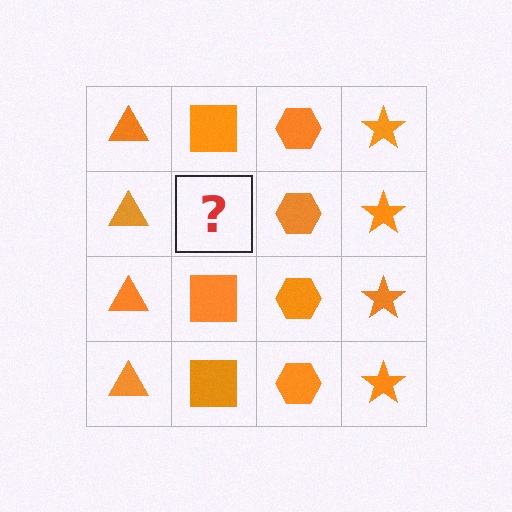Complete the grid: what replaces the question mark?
The question mark should be replaced with an orange square.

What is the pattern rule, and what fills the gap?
The rule is that each column has a consistent shape. The gap should be filled with an orange square.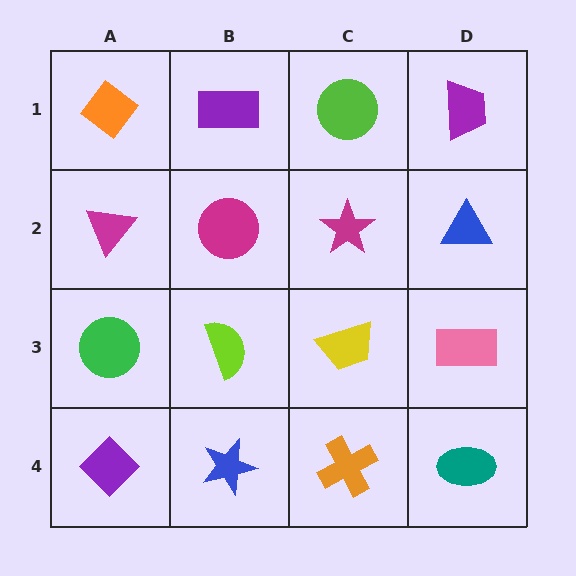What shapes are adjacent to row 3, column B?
A magenta circle (row 2, column B), a blue star (row 4, column B), a green circle (row 3, column A), a yellow trapezoid (row 3, column C).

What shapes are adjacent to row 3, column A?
A magenta triangle (row 2, column A), a purple diamond (row 4, column A), a lime semicircle (row 3, column B).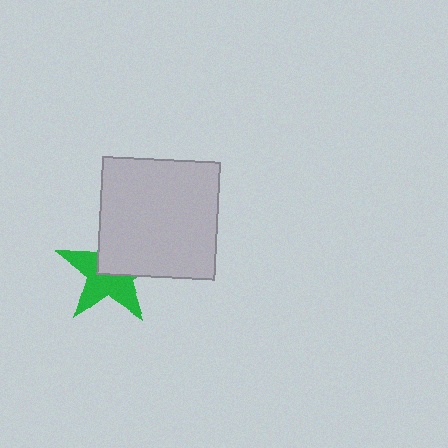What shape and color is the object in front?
The object in front is a light gray square.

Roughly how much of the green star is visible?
About half of it is visible (roughly 55%).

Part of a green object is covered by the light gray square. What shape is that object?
It is a star.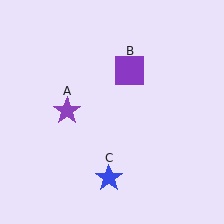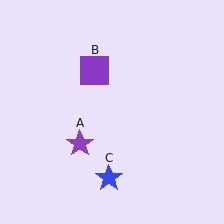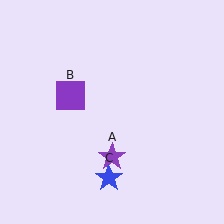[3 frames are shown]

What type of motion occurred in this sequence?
The purple star (object A), purple square (object B) rotated counterclockwise around the center of the scene.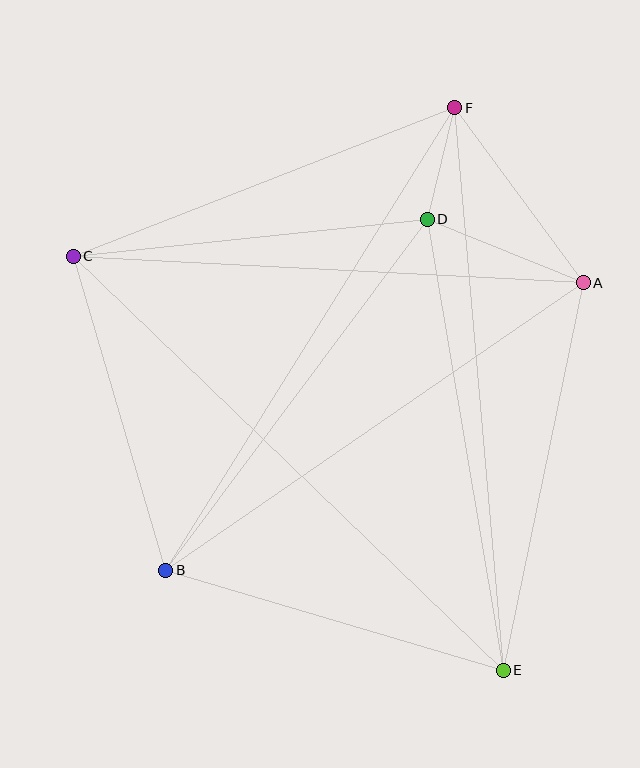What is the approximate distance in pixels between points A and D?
The distance between A and D is approximately 168 pixels.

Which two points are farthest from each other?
Points C and E are farthest from each other.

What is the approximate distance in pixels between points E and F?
The distance between E and F is approximately 565 pixels.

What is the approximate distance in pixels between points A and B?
The distance between A and B is approximately 507 pixels.